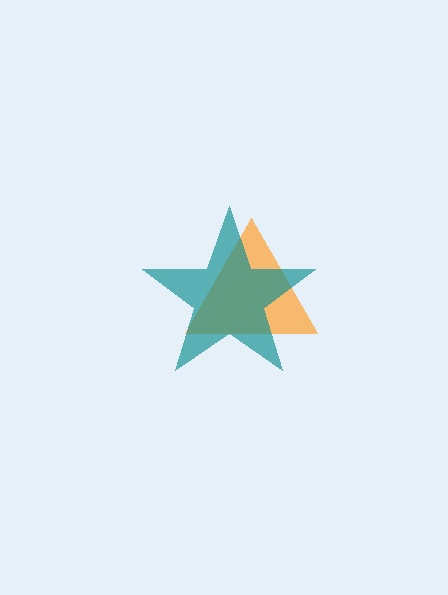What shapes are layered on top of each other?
The layered shapes are: an orange triangle, a teal star.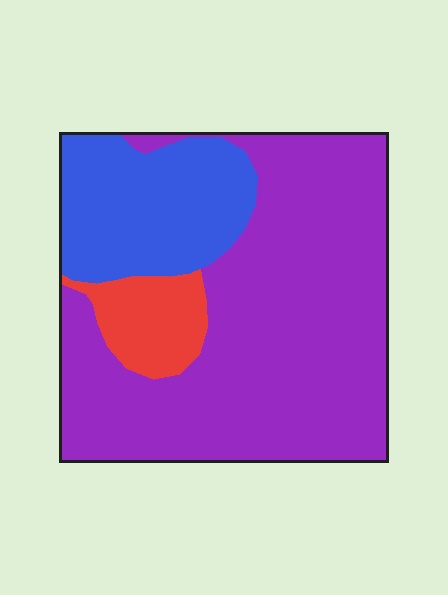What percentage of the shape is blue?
Blue covers roughly 25% of the shape.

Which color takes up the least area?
Red, at roughly 10%.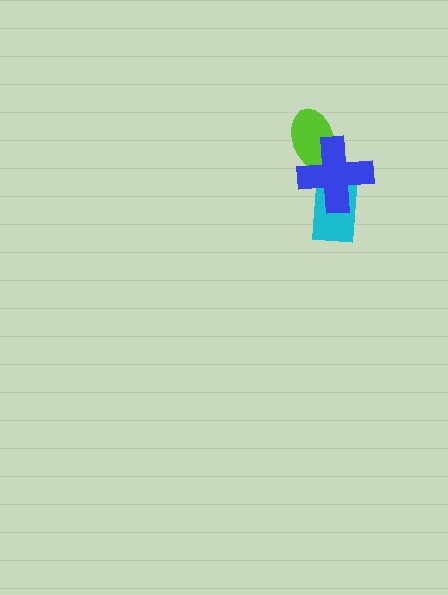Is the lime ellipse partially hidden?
Yes, it is partially covered by another shape.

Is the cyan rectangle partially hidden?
Yes, it is partially covered by another shape.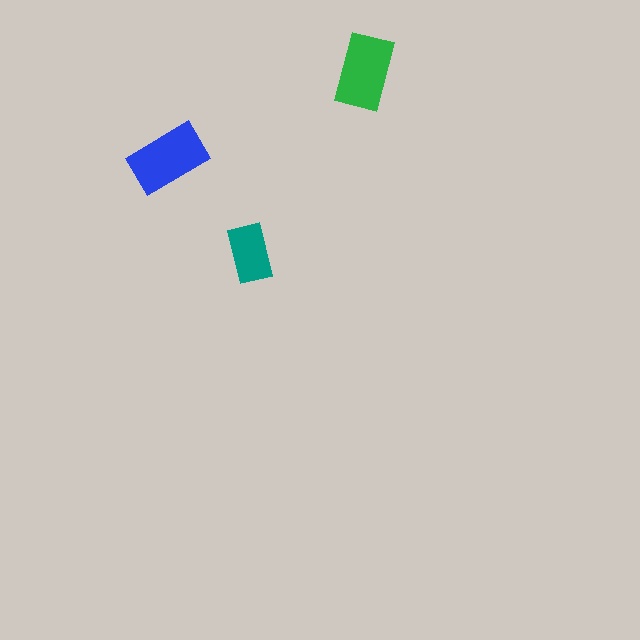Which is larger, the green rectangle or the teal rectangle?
The green one.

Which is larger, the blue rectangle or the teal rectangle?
The blue one.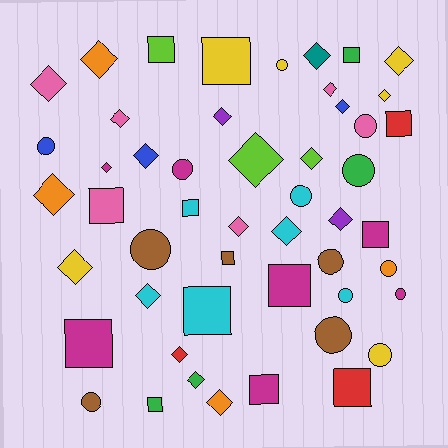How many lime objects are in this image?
There are 3 lime objects.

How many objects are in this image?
There are 50 objects.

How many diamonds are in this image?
There are 22 diamonds.